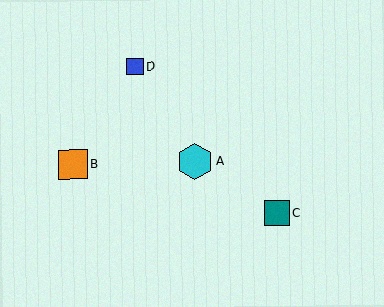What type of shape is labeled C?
Shape C is a teal square.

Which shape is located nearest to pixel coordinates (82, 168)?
The orange square (labeled B) at (73, 165) is nearest to that location.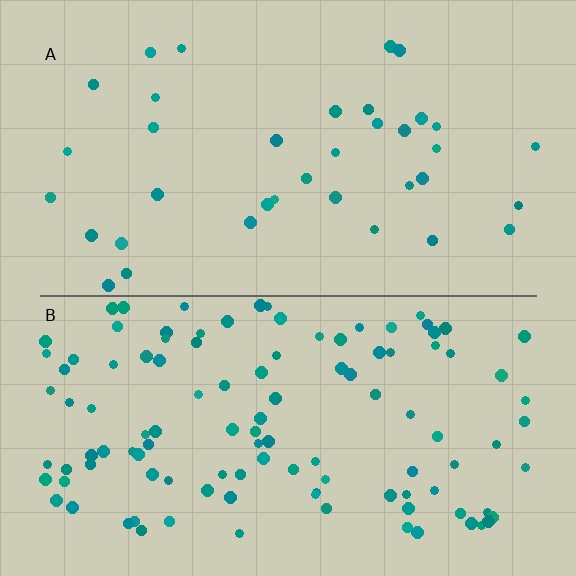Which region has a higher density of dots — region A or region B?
B (the bottom).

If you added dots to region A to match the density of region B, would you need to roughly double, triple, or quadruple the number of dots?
Approximately triple.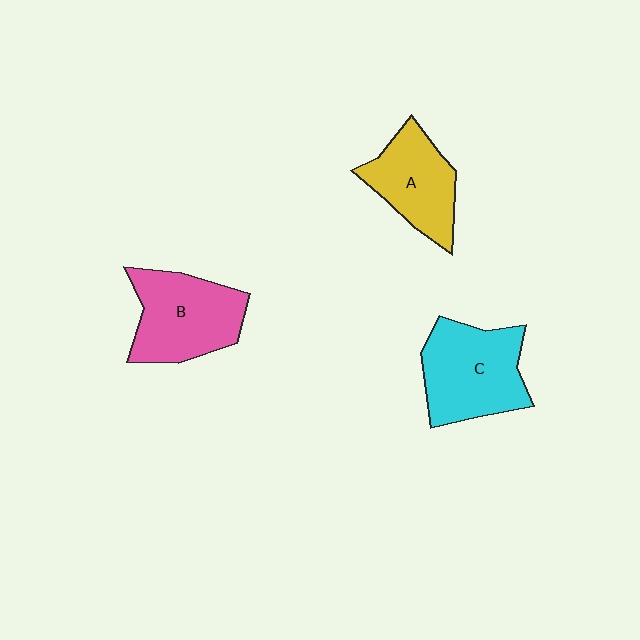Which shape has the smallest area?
Shape A (yellow).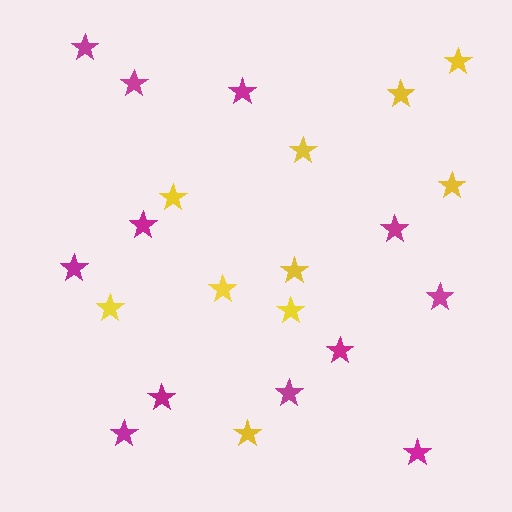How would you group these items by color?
There are 2 groups: one group of yellow stars (10) and one group of magenta stars (12).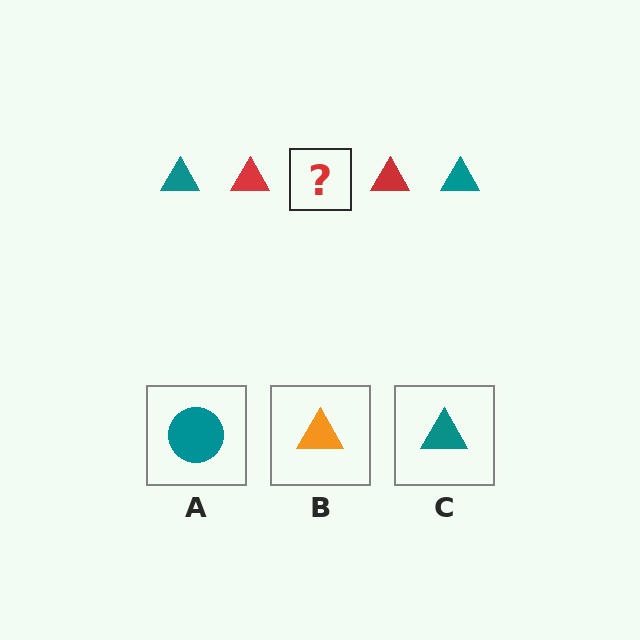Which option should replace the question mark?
Option C.